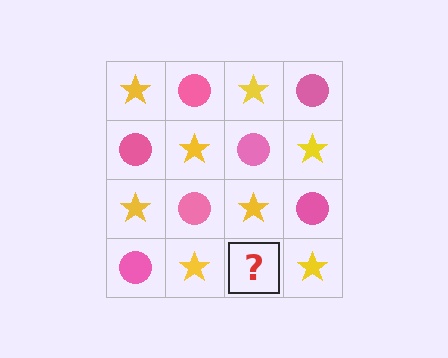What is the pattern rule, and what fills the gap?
The rule is that it alternates yellow star and pink circle in a checkerboard pattern. The gap should be filled with a pink circle.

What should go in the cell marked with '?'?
The missing cell should contain a pink circle.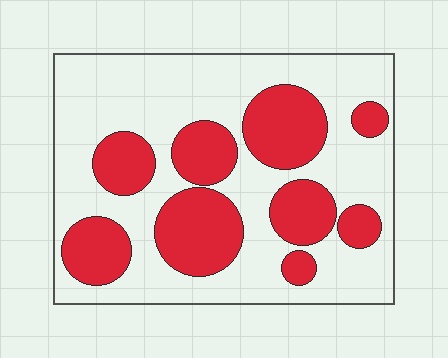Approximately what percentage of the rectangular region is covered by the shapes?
Approximately 35%.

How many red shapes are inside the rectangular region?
9.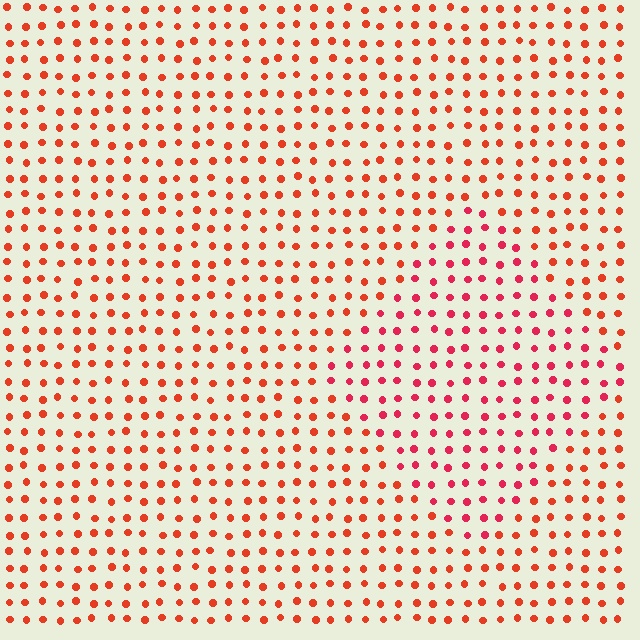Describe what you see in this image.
The image is filled with small red elements in a uniform arrangement. A diamond-shaped region is visible where the elements are tinted to a slightly different hue, forming a subtle color boundary.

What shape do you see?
I see a diamond.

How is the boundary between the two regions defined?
The boundary is defined purely by a slight shift in hue (about 24 degrees). Spacing, size, and orientation are identical on both sides.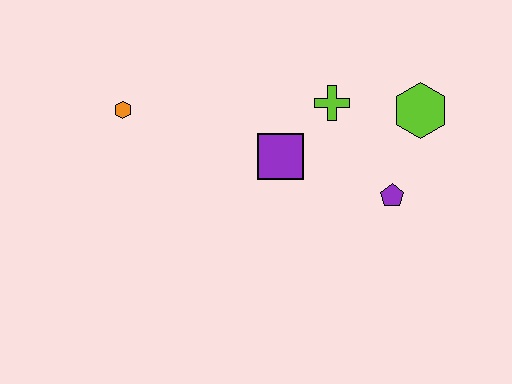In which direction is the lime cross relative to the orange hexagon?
The lime cross is to the right of the orange hexagon.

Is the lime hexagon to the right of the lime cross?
Yes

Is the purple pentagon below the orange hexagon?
Yes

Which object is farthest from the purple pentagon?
The orange hexagon is farthest from the purple pentagon.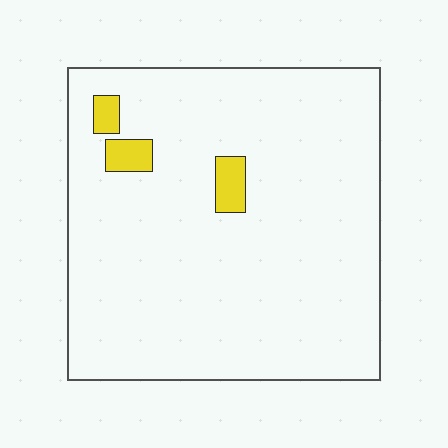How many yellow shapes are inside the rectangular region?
3.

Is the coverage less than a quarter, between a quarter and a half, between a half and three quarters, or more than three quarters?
Less than a quarter.